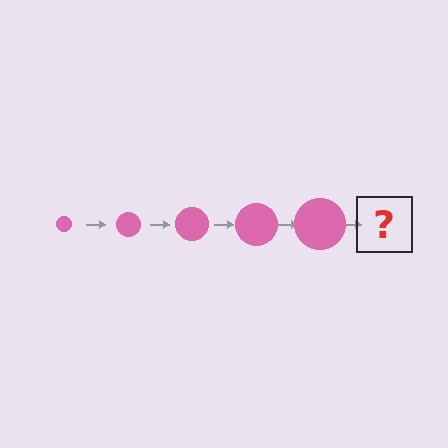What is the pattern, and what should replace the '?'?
The pattern is that the circle gets progressively larger each step. The '?' should be a pink circle, larger than the previous one.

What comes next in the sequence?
The next element should be a pink circle, larger than the previous one.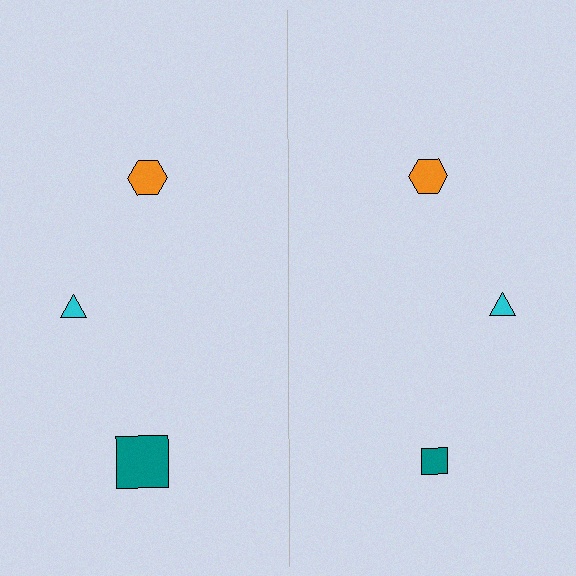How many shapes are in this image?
There are 6 shapes in this image.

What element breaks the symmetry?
The teal square on the right side has a different size than its mirror counterpart.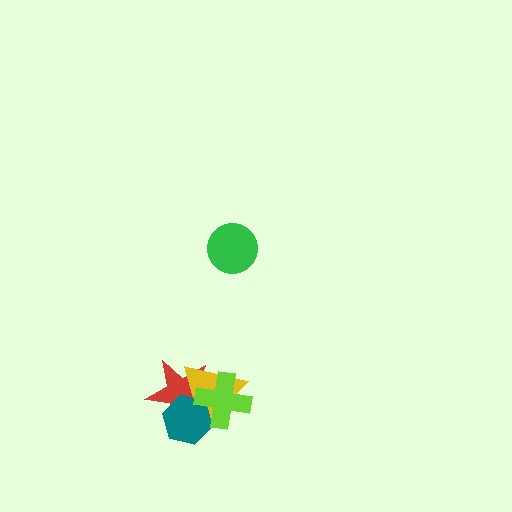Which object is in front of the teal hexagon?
The lime cross is in front of the teal hexagon.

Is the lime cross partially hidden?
No, no other shape covers it.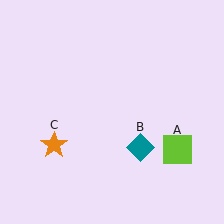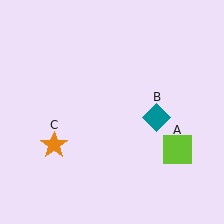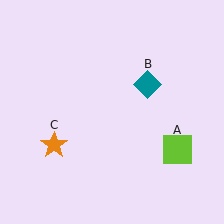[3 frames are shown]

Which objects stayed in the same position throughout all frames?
Lime square (object A) and orange star (object C) remained stationary.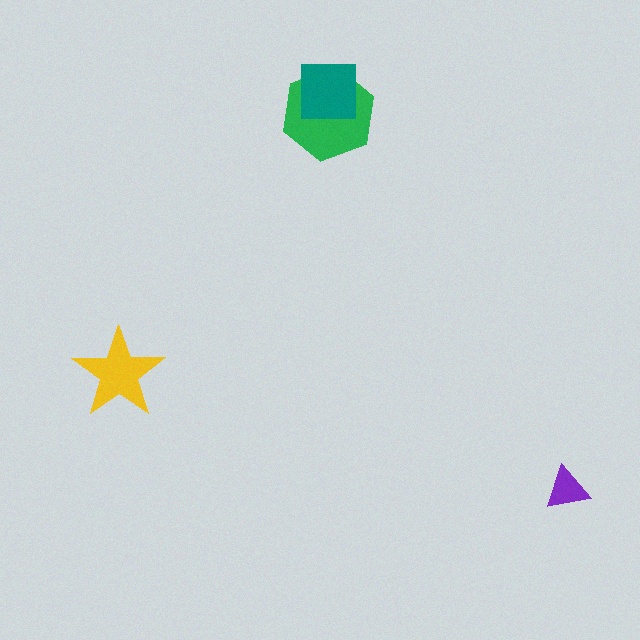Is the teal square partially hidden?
No, no other shape covers it.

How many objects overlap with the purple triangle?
0 objects overlap with the purple triangle.